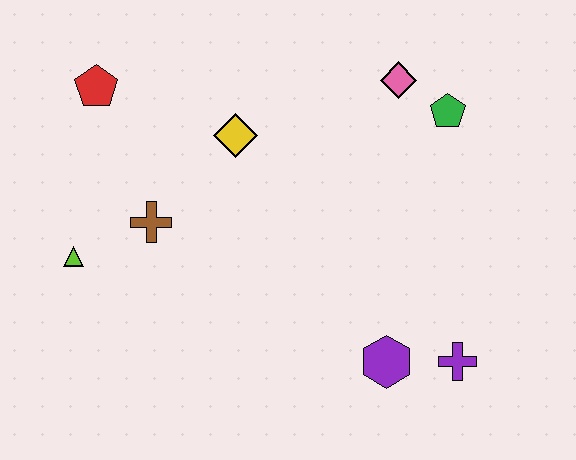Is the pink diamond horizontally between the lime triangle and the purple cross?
Yes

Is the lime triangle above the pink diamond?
No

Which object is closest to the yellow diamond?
The brown cross is closest to the yellow diamond.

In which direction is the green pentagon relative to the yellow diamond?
The green pentagon is to the right of the yellow diamond.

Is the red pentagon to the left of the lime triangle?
No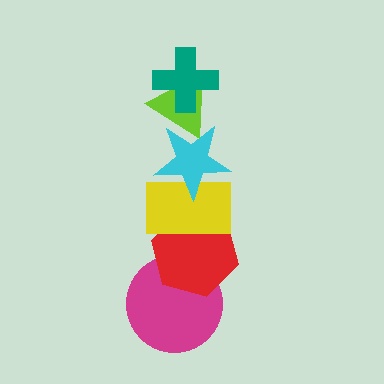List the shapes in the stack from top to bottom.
From top to bottom: the teal cross, the lime triangle, the cyan star, the yellow rectangle, the red hexagon, the magenta circle.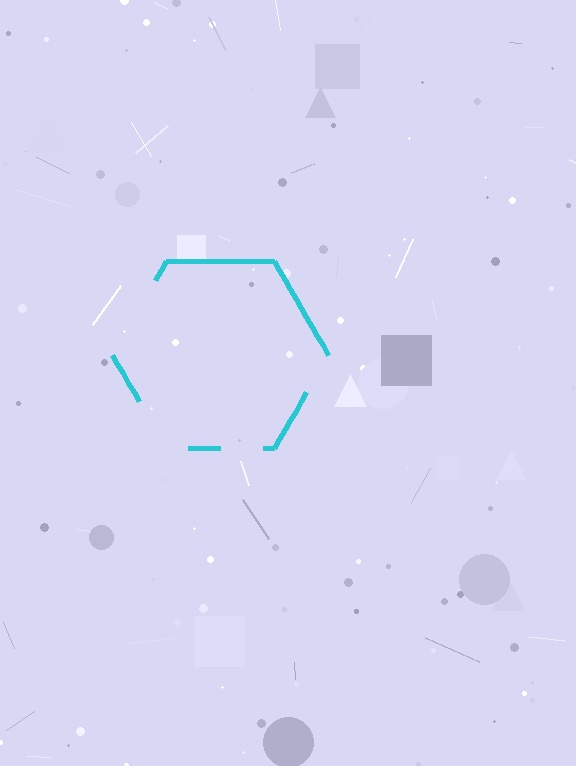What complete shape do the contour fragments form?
The contour fragments form a hexagon.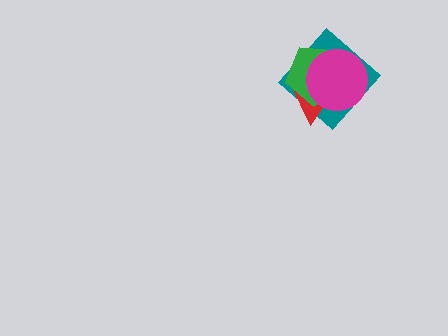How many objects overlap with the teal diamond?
3 objects overlap with the teal diamond.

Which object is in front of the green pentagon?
The magenta circle is in front of the green pentagon.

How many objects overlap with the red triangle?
3 objects overlap with the red triangle.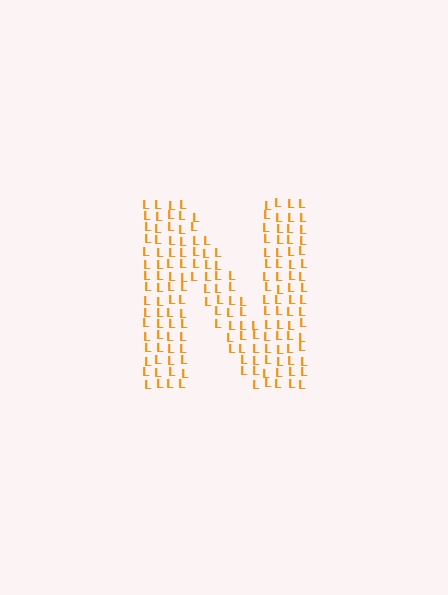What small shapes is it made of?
It is made of small letter L's.